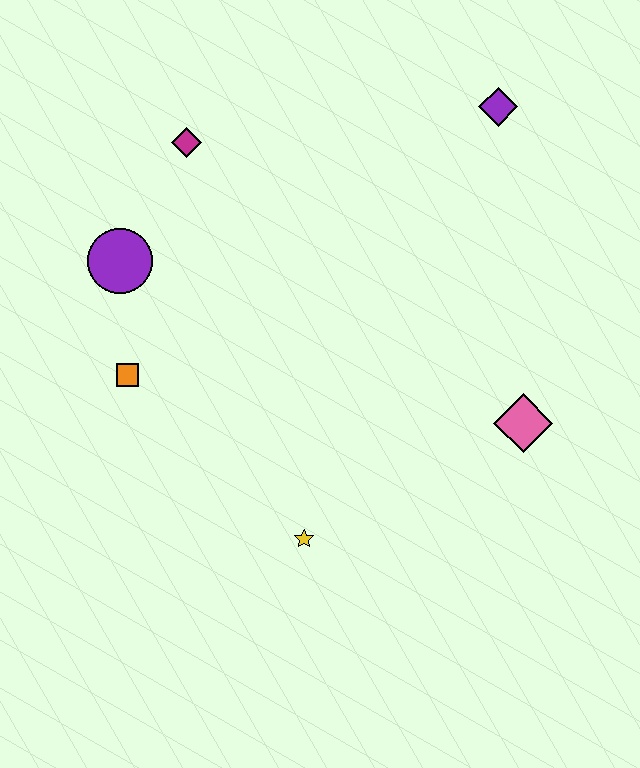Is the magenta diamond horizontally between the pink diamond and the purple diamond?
No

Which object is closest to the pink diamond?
The yellow star is closest to the pink diamond.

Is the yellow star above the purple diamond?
No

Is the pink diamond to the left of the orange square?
No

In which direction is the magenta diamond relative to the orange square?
The magenta diamond is above the orange square.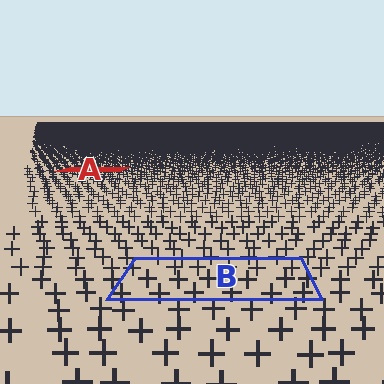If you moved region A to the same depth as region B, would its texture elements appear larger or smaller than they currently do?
They would appear larger. At a closer depth, the same texture elements are projected at a bigger on-screen size.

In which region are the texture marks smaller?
The texture marks are smaller in region A, because it is farther away.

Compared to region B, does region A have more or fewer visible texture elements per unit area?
Region A has more texture elements per unit area — they are packed more densely because it is farther away.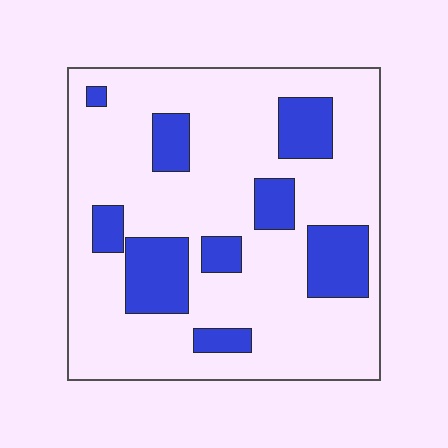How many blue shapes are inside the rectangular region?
9.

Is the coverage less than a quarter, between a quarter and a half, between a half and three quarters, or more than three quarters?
Less than a quarter.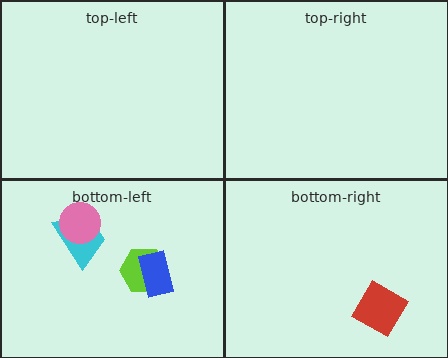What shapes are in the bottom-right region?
The red diamond.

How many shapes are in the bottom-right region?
1.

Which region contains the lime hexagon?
The bottom-left region.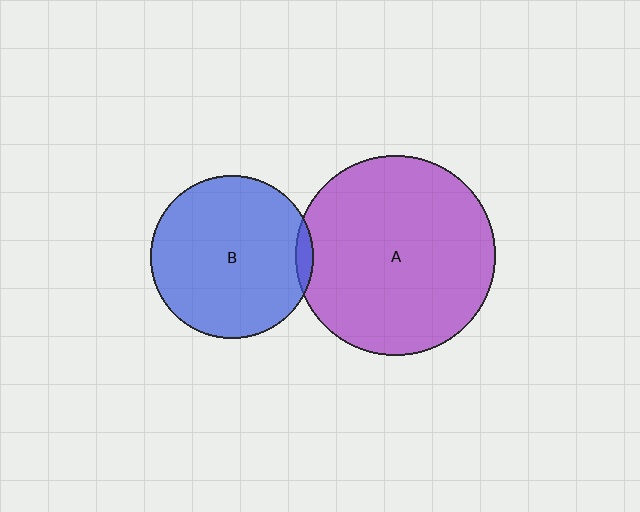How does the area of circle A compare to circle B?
Approximately 1.5 times.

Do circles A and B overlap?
Yes.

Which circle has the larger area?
Circle A (purple).